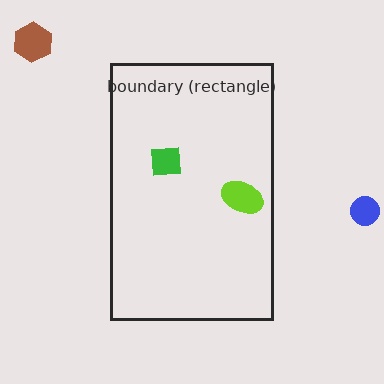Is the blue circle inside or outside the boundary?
Outside.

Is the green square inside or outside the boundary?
Inside.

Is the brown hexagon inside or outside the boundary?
Outside.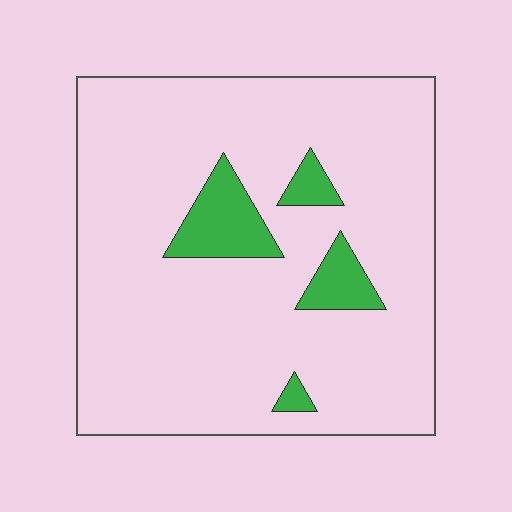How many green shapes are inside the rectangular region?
4.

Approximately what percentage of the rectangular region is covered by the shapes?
Approximately 10%.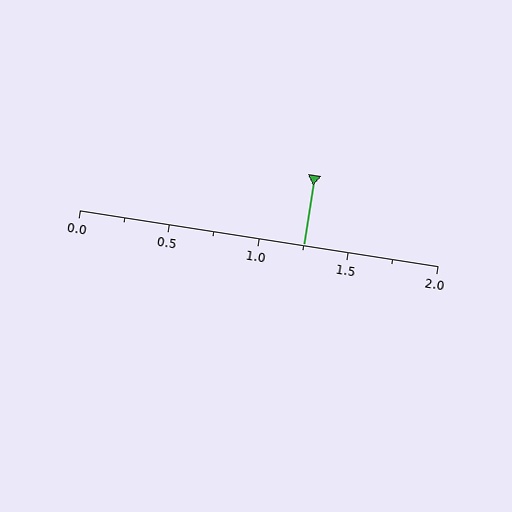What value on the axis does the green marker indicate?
The marker indicates approximately 1.25.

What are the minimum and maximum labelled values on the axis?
The axis runs from 0.0 to 2.0.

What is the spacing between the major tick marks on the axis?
The major ticks are spaced 0.5 apart.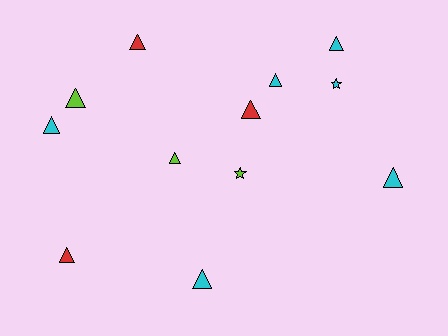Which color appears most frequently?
Cyan, with 6 objects.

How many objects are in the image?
There are 12 objects.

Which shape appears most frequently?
Triangle, with 10 objects.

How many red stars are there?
There are no red stars.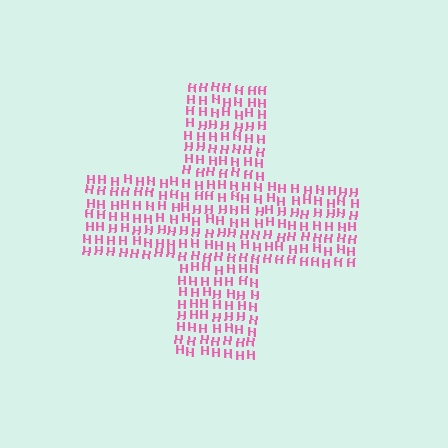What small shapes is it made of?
It is made of small letter H's.